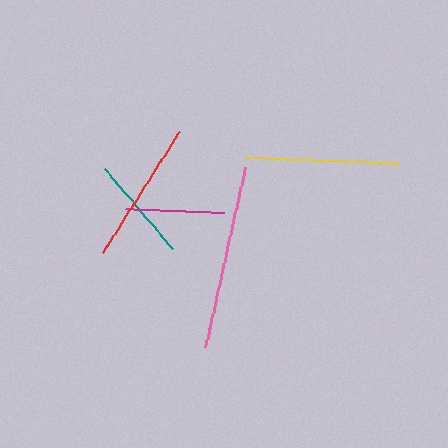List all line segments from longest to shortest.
From longest to shortest: pink, yellow, red, teal, magenta.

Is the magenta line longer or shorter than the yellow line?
The yellow line is longer than the magenta line.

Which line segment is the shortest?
The magenta line is the shortest at approximately 99 pixels.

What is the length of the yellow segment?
The yellow segment is approximately 157 pixels long.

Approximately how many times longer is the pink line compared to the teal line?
The pink line is approximately 1.8 times the length of the teal line.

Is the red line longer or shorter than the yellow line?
The yellow line is longer than the red line.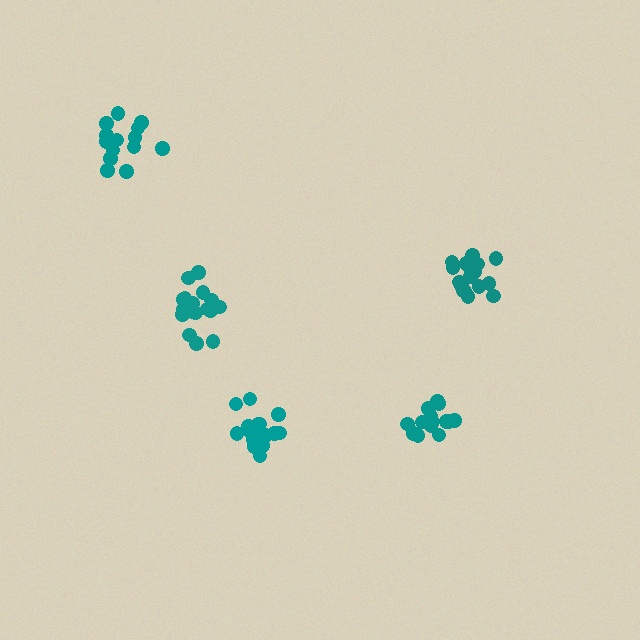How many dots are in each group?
Group 1: 14 dots, Group 2: 18 dots, Group 3: 18 dots, Group 4: 17 dots, Group 5: 15 dots (82 total).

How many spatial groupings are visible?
There are 5 spatial groupings.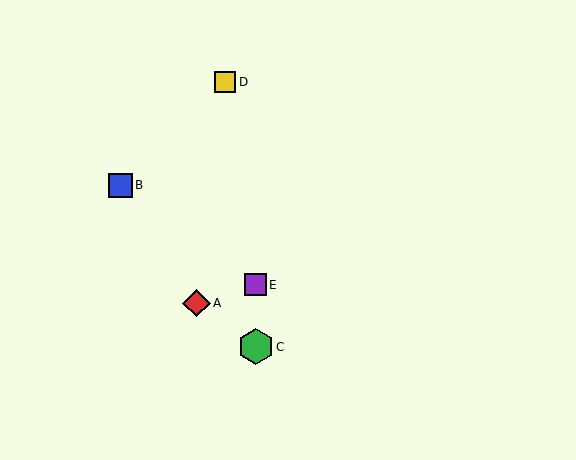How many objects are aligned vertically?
2 objects (C, E) are aligned vertically.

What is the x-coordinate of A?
Object A is at x≈197.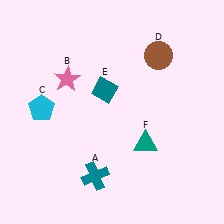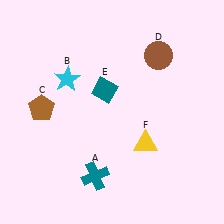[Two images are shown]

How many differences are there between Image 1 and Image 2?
There are 3 differences between the two images.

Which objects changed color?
B changed from pink to cyan. C changed from cyan to brown. F changed from teal to yellow.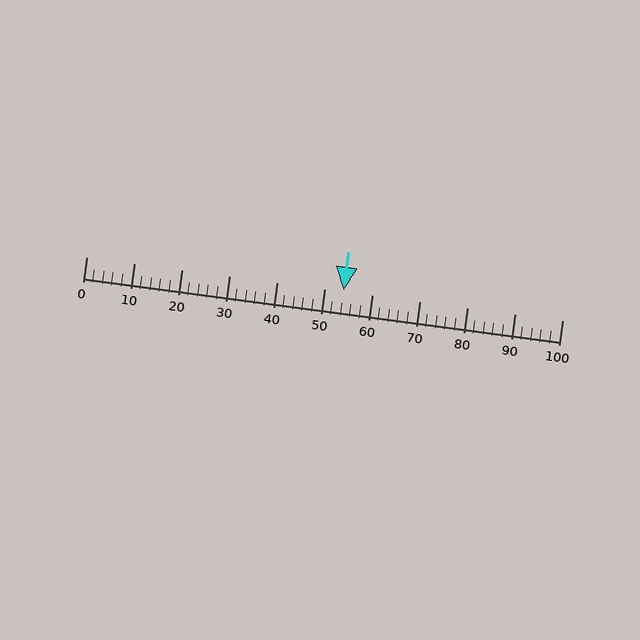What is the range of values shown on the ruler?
The ruler shows values from 0 to 100.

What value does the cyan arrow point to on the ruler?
The cyan arrow points to approximately 54.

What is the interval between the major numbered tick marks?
The major tick marks are spaced 10 units apart.